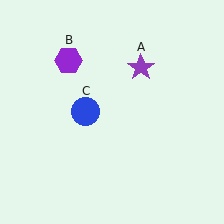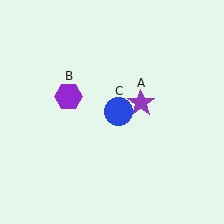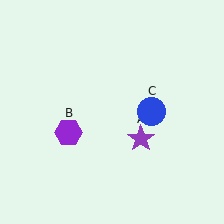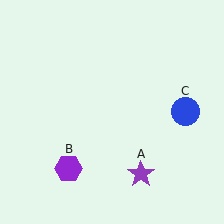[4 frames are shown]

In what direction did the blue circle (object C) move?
The blue circle (object C) moved right.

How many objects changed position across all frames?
3 objects changed position: purple star (object A), purple hexagon (object B), blue circle (object C).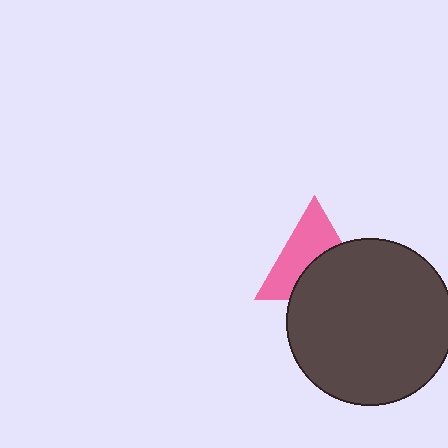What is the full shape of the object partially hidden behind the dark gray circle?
The partially hidden object is a pink triangle.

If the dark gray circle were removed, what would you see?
You would see the complete pink triangle.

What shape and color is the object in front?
The object in front is a dark gray circle.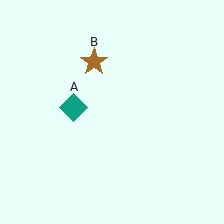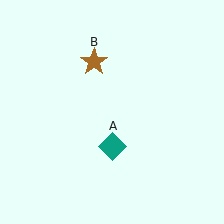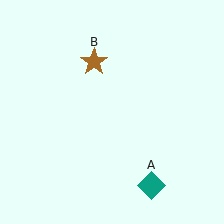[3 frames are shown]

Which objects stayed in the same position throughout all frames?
Brown star (object B) remained stationary.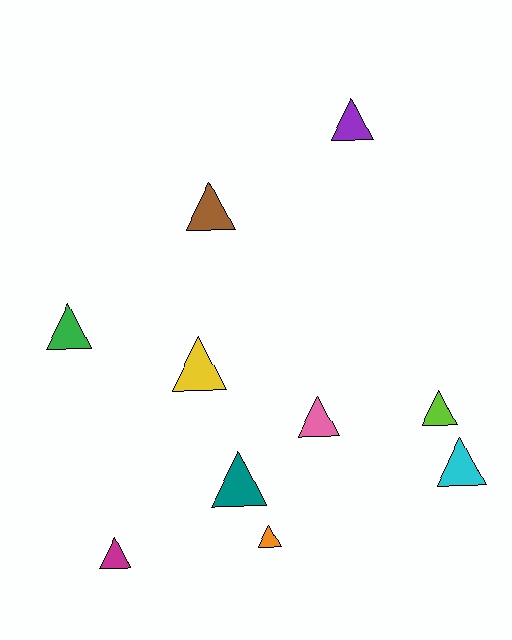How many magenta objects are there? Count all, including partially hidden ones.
There is 1 magenta object.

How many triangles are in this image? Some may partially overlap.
There are 10 triangles.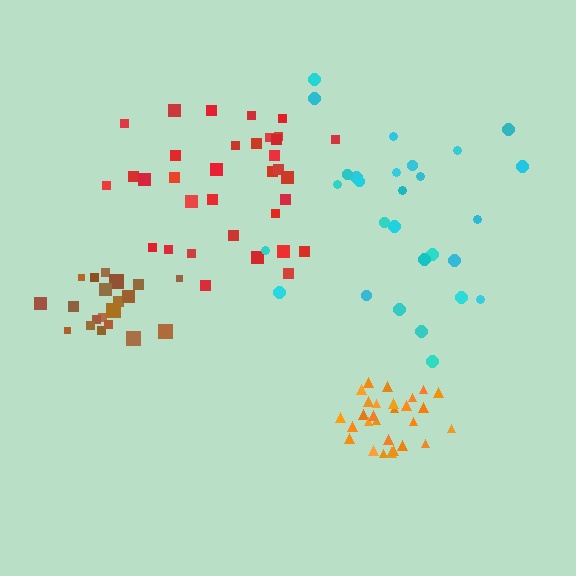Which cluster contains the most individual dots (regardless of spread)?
Red (35).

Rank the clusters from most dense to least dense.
orange, brown, red, cyan.